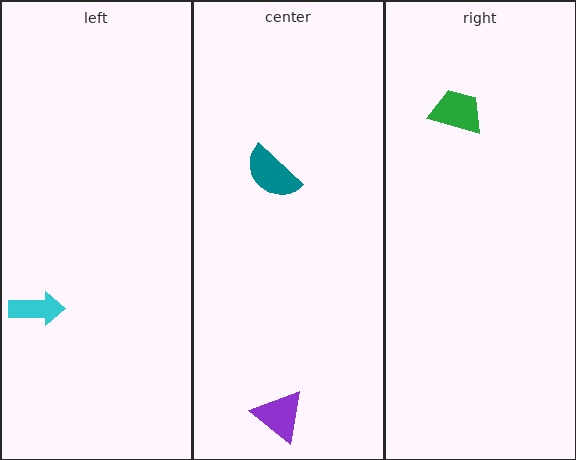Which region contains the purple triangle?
The center region.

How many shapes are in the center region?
2.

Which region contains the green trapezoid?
The right region.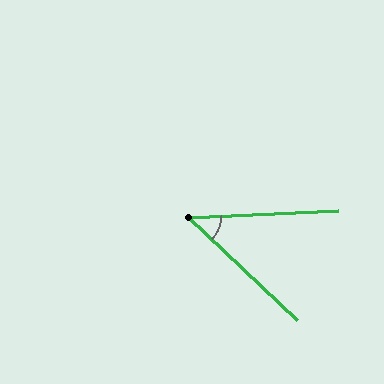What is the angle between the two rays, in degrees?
Approximately 46 degrees.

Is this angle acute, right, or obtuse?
It is acute.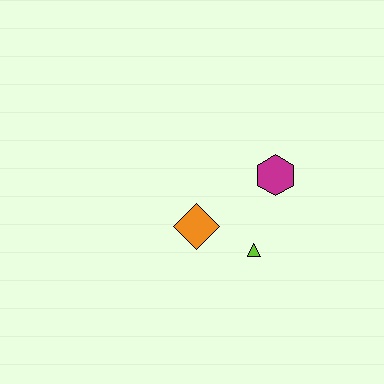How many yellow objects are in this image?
There are no yellow objects.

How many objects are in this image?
There are 3 objects.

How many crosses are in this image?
There are no crosses.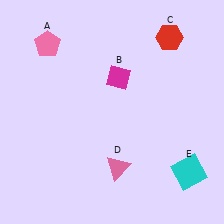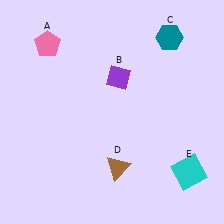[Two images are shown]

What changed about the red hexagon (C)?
In Image 1, C is red. In Image 2, it changed to teal.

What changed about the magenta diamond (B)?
In Image 1, B is magenta. In Image 2, it changed to purple.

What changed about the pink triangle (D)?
In Image 1, D is pink. In Image 2, it changed to brown.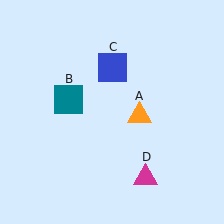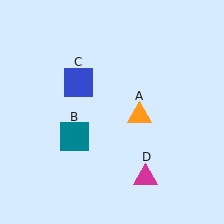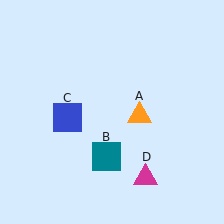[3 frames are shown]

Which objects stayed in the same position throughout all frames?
Orange triangle (object A) and magenta triangle (object D) remained stationary.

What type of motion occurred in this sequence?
The teal square (object B), blue square (object C) rotated counterclockwise around the center of the scene.